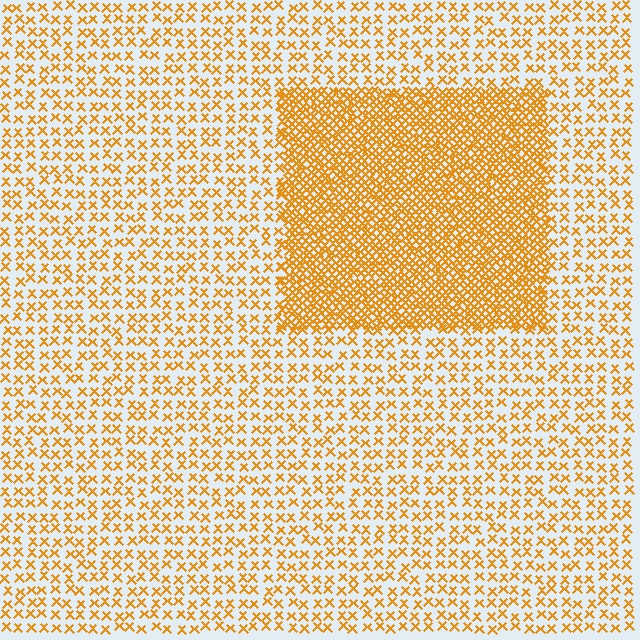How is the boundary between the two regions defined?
The boundary is defined by a change in element density (approximately 2.9x ratio). All elements are the same color, size, and shape.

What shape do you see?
I see a rectangle.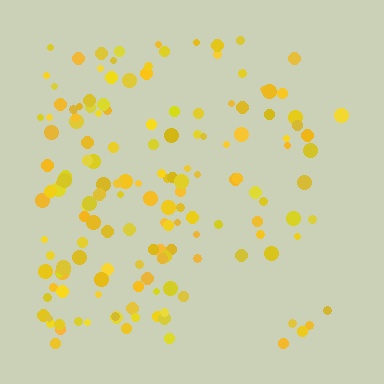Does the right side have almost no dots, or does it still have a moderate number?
Still a moderate number, just noticeably fewer than the left.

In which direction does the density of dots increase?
From right to left, with the left side densest.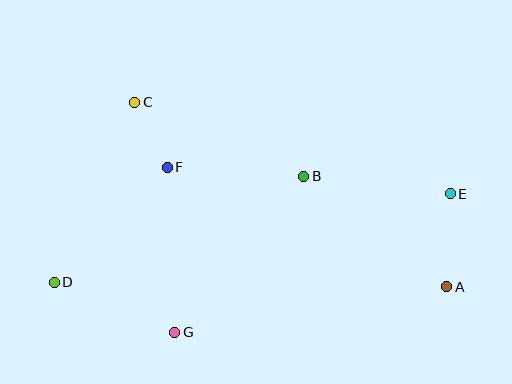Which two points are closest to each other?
Points C and F are closest to each other.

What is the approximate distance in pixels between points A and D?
The distance between A and D is approximately 392 pixels.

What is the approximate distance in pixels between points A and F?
The distance between A and F is approximately 304 pixels.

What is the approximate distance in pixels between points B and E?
The distance between B and E is approximately 147 pixels.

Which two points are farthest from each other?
Points D and E are farthest from each other.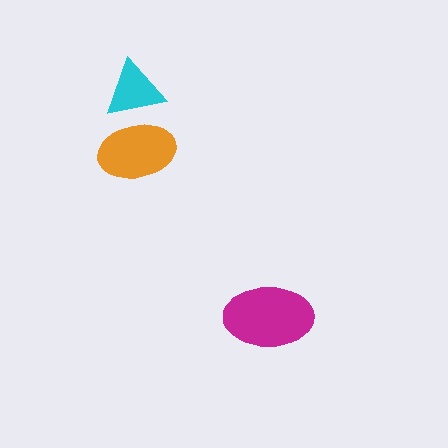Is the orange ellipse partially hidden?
Yes, it is partially covered by another shape.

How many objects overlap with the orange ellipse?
1 object overlaps with the orange ellipse.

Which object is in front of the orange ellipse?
The cyan triangle is in front of the orange ellipse.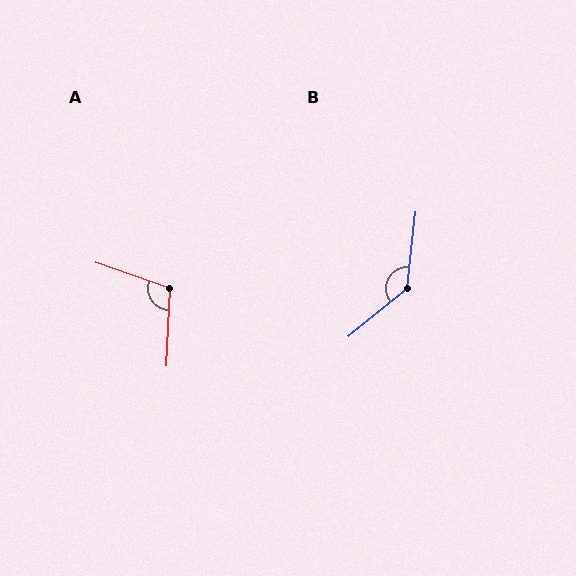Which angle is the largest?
B, at approximately 136 degrees.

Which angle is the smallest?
A, at approximately 107 degrees.